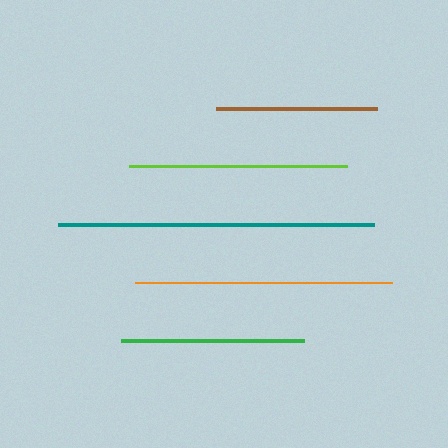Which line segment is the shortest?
The brown line is the shortest at approximately 160 pixels.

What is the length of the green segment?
The green segment is approximately 183 pixels long.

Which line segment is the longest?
The teal line is the longest at approximately 316 pixels.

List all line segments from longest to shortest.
From longest to shortest: teal, orange, lime, green, brown.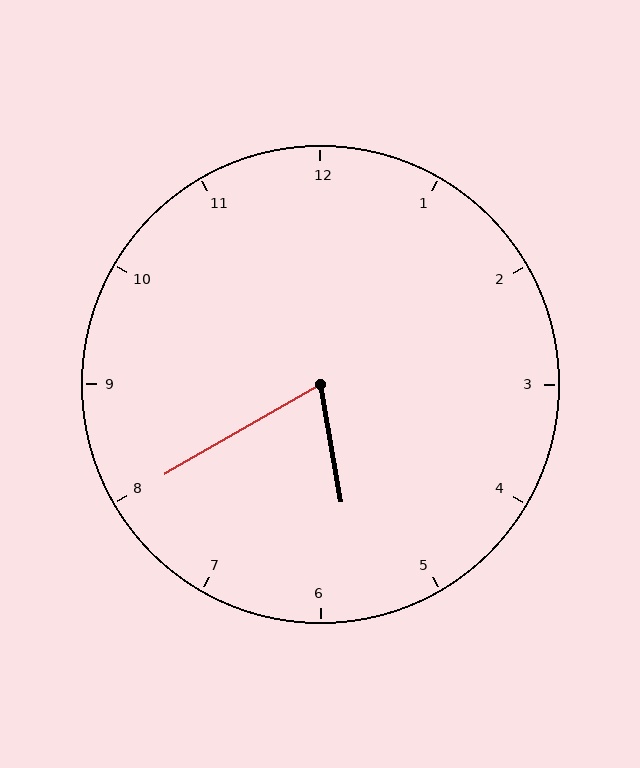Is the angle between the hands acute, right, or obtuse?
It is acute.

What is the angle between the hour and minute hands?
Approximately 70 degrees.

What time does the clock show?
5:40.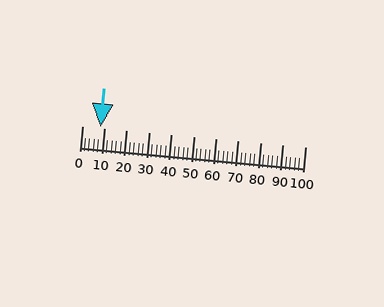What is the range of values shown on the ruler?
The ruler shows values from 0 to 100.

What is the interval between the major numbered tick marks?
The major tick marks are spaced 10 units apart.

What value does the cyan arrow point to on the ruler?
The cyan arrow points to approximately 8.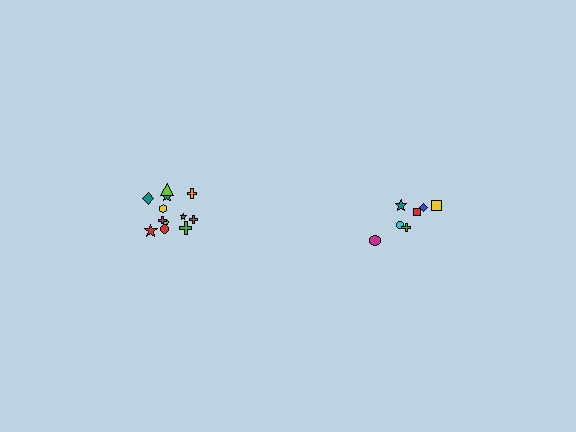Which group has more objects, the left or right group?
The left group.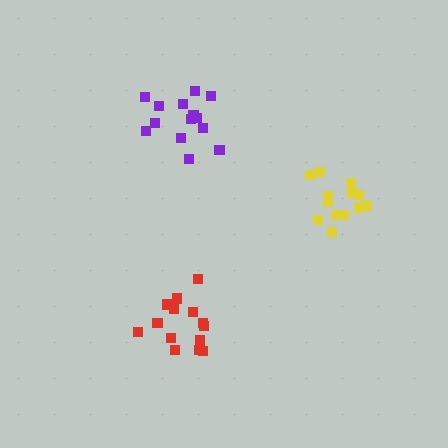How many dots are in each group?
Group 1: 14 dots, Group 2: 15 dots, Group 3: 13 dots (42 total).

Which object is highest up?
The purple cluster is topmost.